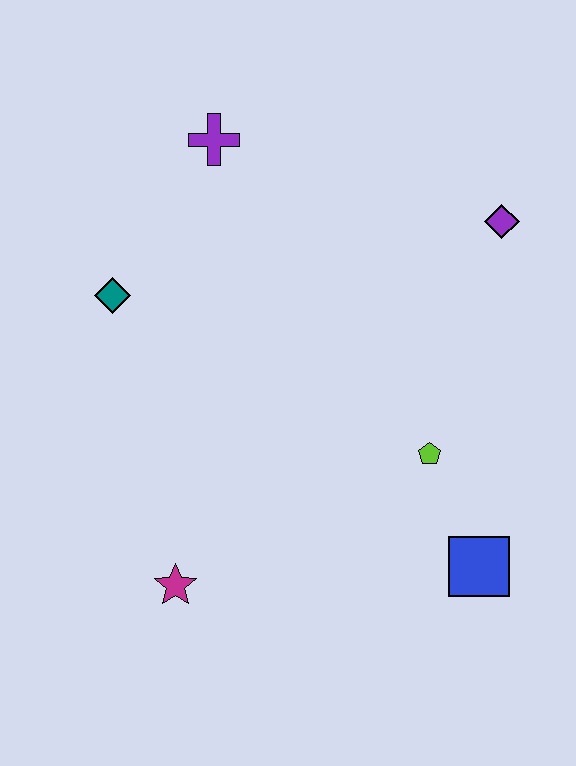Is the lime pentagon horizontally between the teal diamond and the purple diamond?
Yes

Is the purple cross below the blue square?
No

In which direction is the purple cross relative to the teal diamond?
The purple cross is above the teal diamond.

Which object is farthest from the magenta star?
The purple diamond is farthest from the magenta star.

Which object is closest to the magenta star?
The lime pentagon is closest to the magenta star.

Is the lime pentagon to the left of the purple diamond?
Yes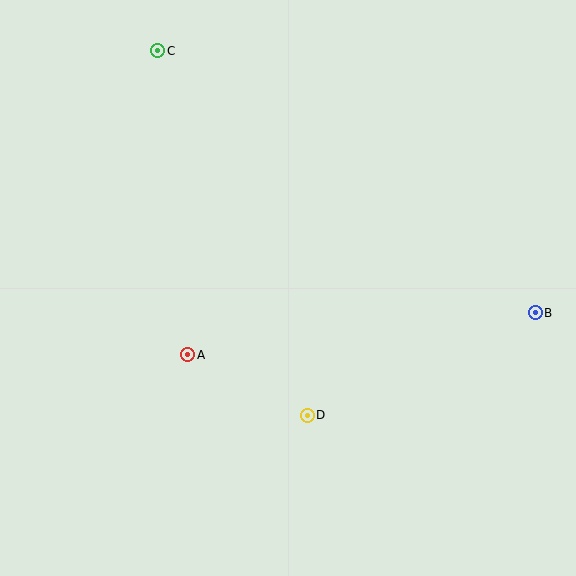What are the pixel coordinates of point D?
Point D is at (307, 416).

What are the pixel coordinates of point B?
Point B is at (535, 313).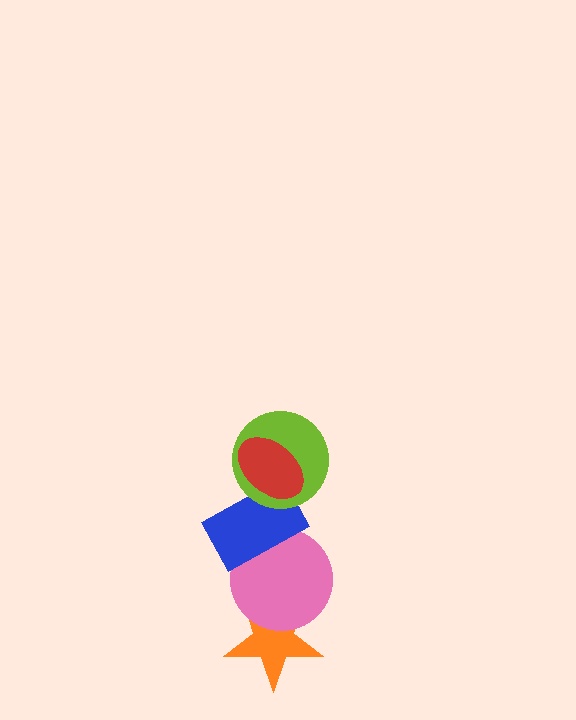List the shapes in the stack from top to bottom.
From top to bottom: the red ellipse, the lime circle, the blue rectangle, the pink circle, the orange star.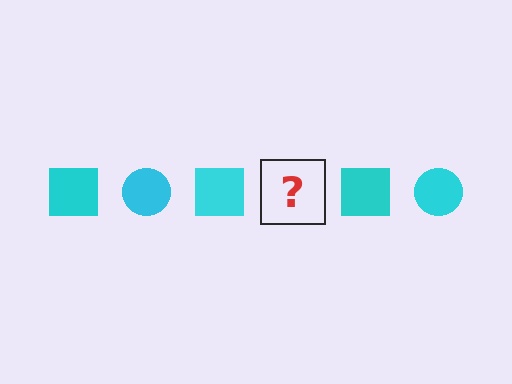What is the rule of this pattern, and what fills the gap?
The rule is that the pattern cycles through square, circle shapes in cyan. The gap should be filled with a cyan circle.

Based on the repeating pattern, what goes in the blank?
The blank should be a cyan circle.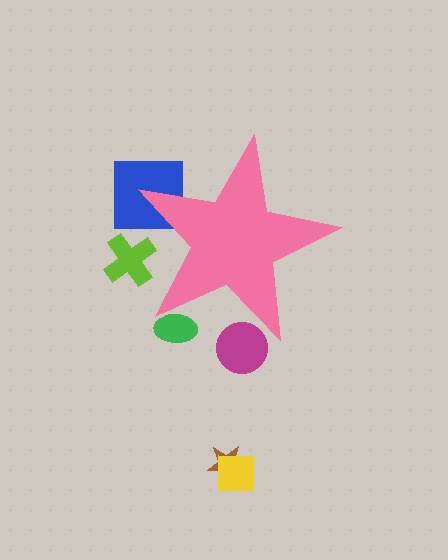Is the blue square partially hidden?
Yes, the blue square is partially hidden behind the pink star.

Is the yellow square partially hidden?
No, the yellow square is fully visible.